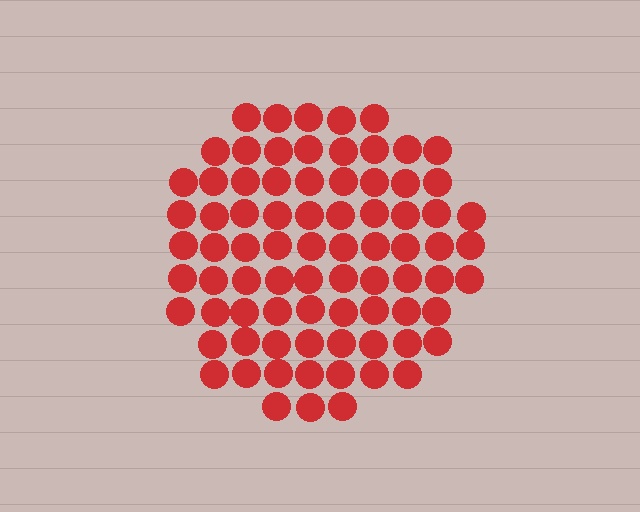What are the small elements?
The small elements are circles.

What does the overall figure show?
The overall figure shows a circle.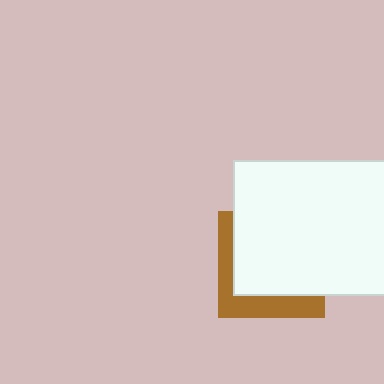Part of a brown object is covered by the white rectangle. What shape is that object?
It is a square.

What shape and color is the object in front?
The object in front is a white rectangle.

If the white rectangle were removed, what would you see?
You would see the complete brown square.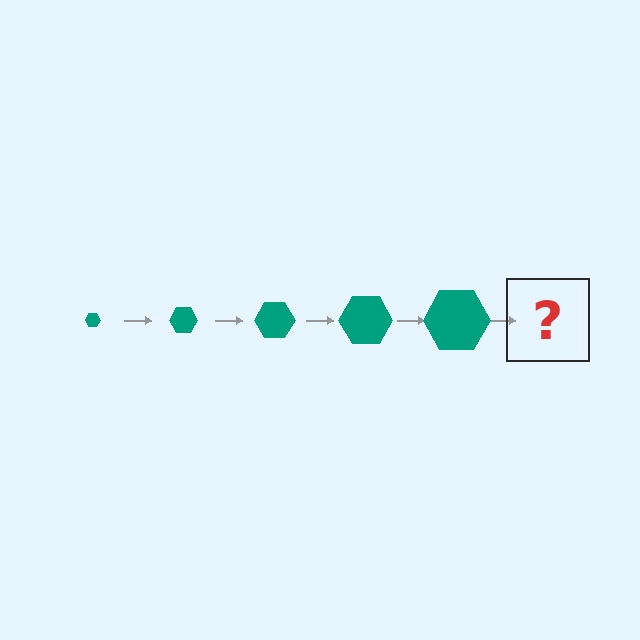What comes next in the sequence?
The next element should be a teal hexagon, larger than the previous one.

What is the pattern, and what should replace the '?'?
The pattern is that the hexagon gets progressively larger each step. The '?' should be a teal hexagon, larger than the previous one.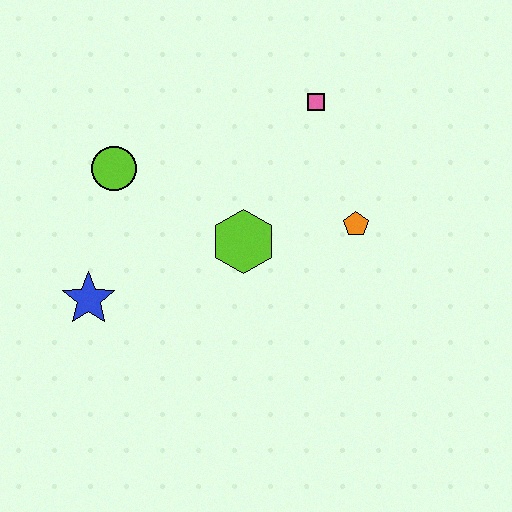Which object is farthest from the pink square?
The blue star is farthest from the pink square.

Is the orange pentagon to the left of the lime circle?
No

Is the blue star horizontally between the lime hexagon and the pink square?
No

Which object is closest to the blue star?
The lime circle is closest to the blue star.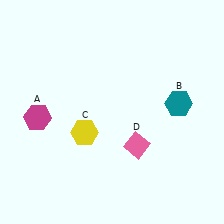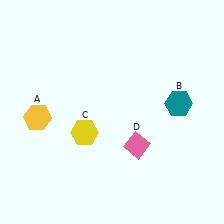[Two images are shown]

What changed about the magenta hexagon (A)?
In Image 1, A is magenta. In Image 2, it changed to yellow.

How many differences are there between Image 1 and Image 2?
There is 1 difference between the two images.